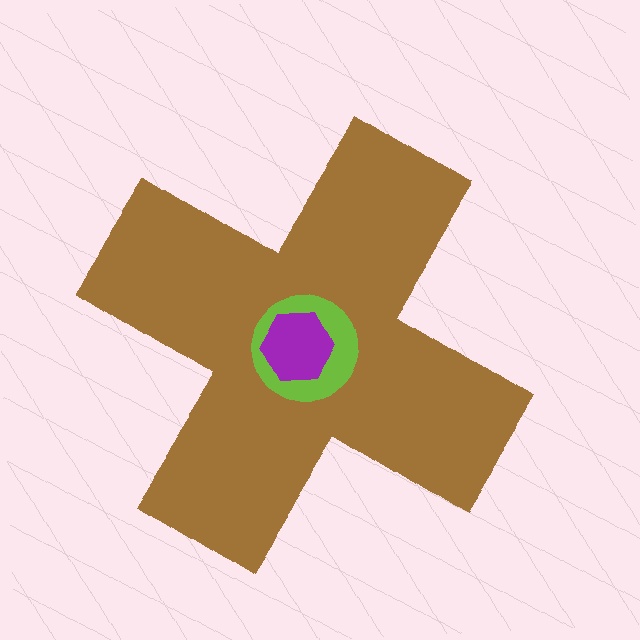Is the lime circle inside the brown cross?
Yes.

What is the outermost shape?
The brown cross.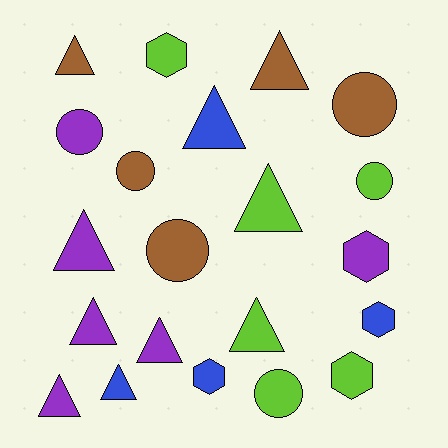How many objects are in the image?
There are 21 objects.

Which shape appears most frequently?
Triangle, with 10 objects.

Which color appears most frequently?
Purple, with 6 objects.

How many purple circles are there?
There is 1 purple circle.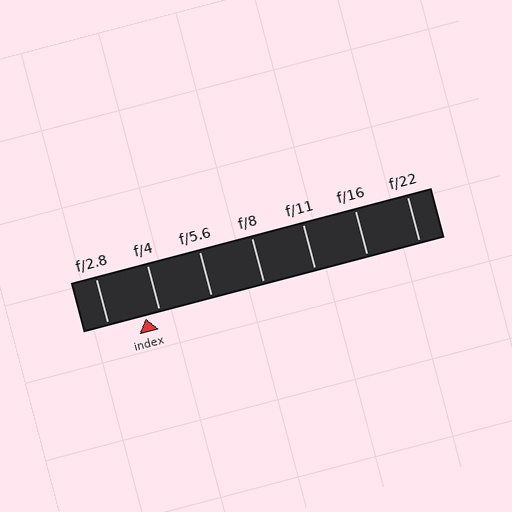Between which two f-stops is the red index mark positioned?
The index mark is between f/2.8 and f/4.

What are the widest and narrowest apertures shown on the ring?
The widest aperture shown is f/2.8 and the narrowest is f/22.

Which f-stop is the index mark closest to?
The index mark is closest to f/4.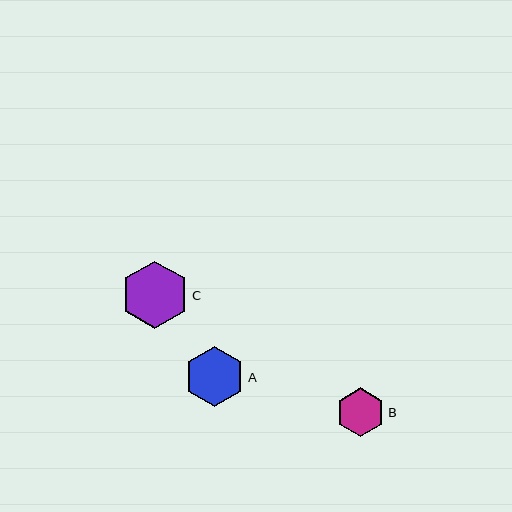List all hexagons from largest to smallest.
From largest to smallest: C, A, B.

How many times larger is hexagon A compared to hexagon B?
Hexagon A is approximately 1.2 times the size of hexagon B.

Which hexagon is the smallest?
Hexagon B is the smallest with a size of approximately 48 pixels.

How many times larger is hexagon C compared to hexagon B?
Hexagon C is approximately 1.4 times the size of hexagon B.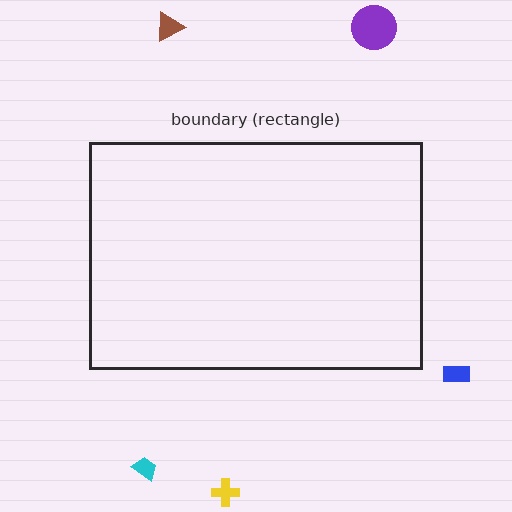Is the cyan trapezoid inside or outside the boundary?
Outside.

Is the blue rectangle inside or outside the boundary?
Outside.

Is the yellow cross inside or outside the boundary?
Outside.